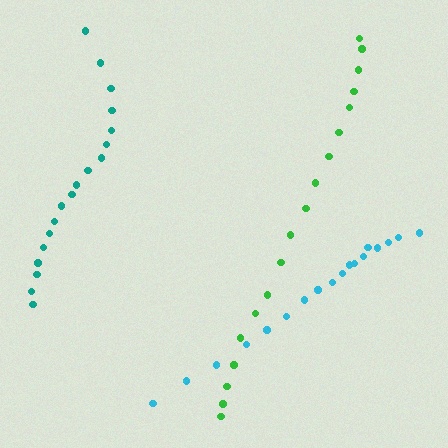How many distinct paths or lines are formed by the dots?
There are 3 distinct paths.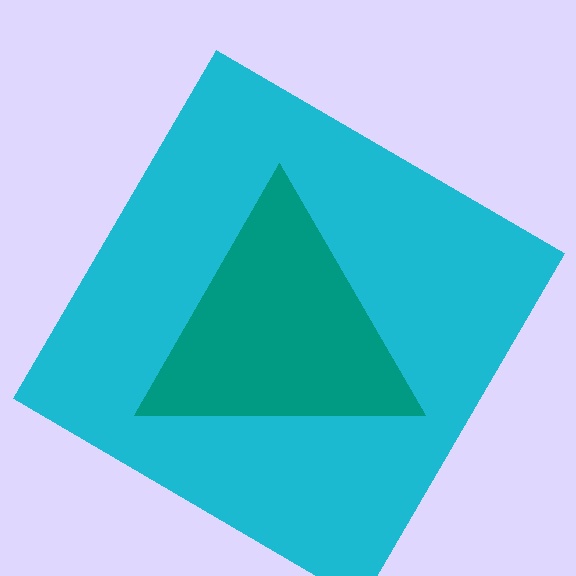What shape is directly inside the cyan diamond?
The teal triangle.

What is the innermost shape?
The teal triangle.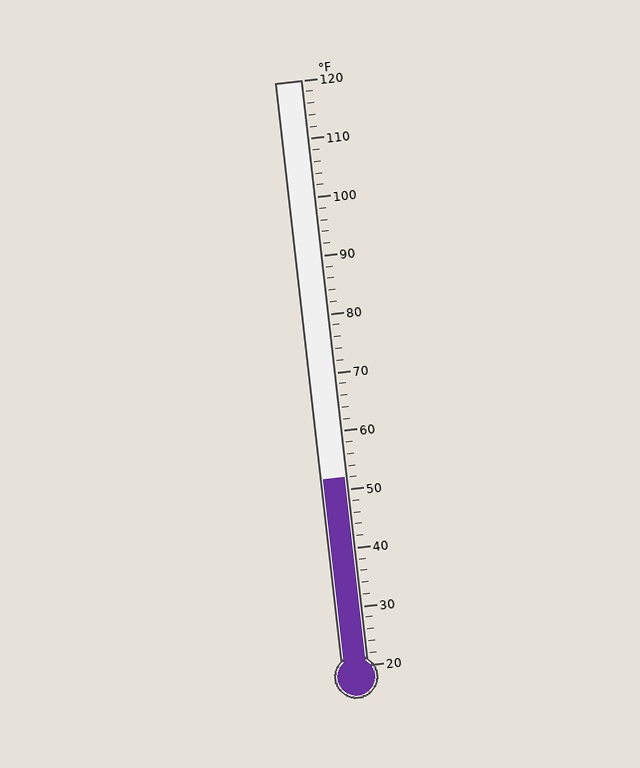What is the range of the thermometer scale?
The thermometer scale ranges from 20°F to 120°F.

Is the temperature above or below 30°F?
The temperature is above 30°F.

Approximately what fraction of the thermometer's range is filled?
The thermometer is filled to approximately 30% of its range.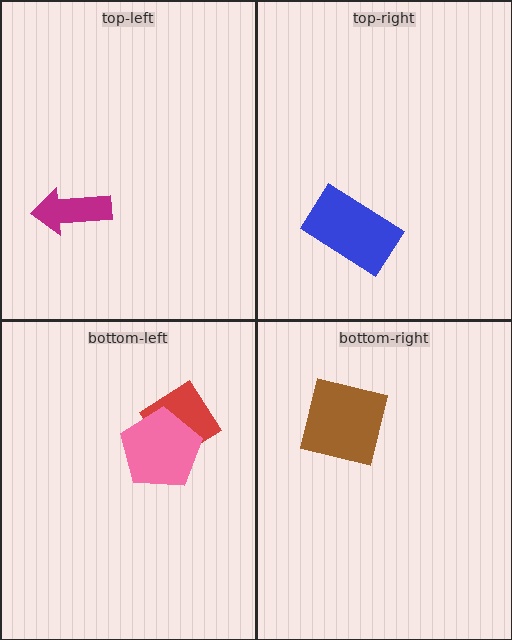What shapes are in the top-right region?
The blue rectangle.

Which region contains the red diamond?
The bottom-left region.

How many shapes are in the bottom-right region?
1.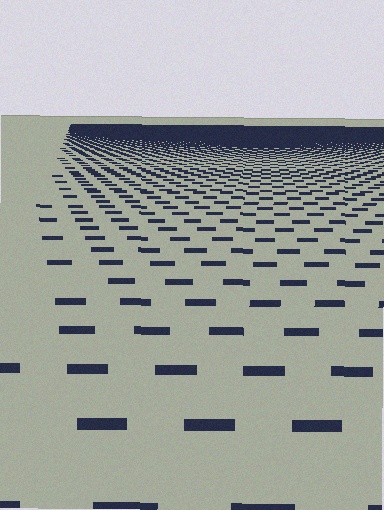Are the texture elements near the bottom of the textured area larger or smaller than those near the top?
Larger. Near the bottom, elements are closer to the viewer and appear at a bigger on-screen size.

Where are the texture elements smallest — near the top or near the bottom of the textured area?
Near the top.